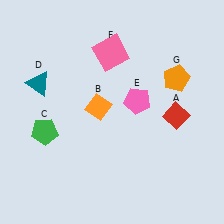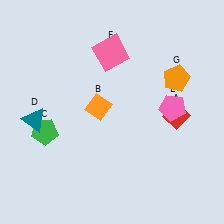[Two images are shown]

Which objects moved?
The objects that moved are: the teal triangle (D), the pink pentagon (E).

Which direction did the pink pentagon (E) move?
The pink pentagon (E) moved right.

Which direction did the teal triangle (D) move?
The teal triangle (D) moved down.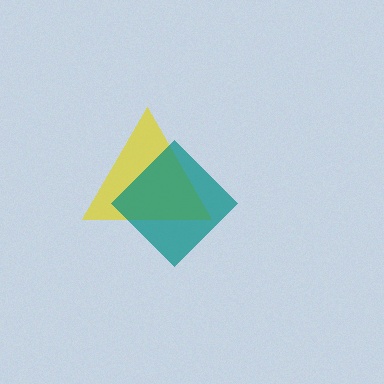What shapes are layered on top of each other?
The layered shapes are: a yellow triangle, a teal diamond.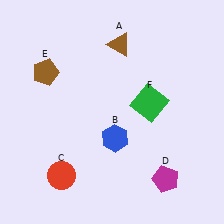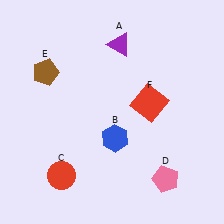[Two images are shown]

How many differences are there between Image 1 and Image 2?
There are 3 differences between the two images.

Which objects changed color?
A changed from brown to purple. D changed from magenta to pink. F changed from green to red.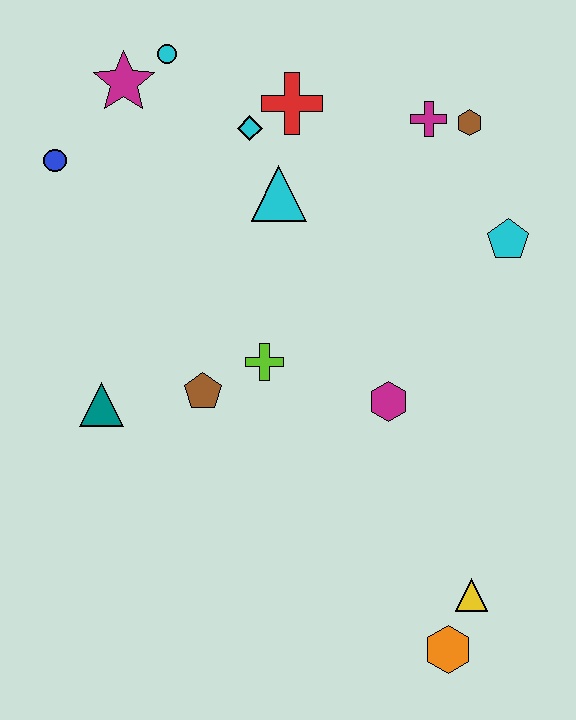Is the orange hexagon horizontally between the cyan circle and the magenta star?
No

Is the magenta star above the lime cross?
Yes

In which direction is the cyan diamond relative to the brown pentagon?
The cyan diamond is above the brown pentagon.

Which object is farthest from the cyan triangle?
The orange hexagon is farthest from the cyan triangle.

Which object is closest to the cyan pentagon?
The brown hexagon is closest to the cyan pentagon.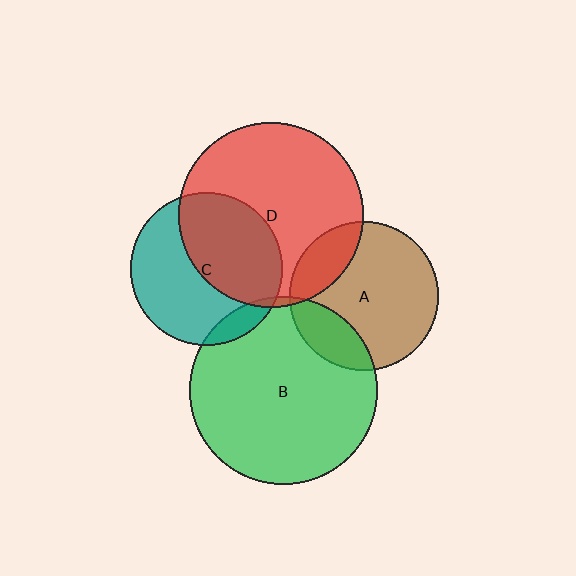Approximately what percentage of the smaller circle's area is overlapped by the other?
Approximately 10%.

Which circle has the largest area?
Circle B (green).